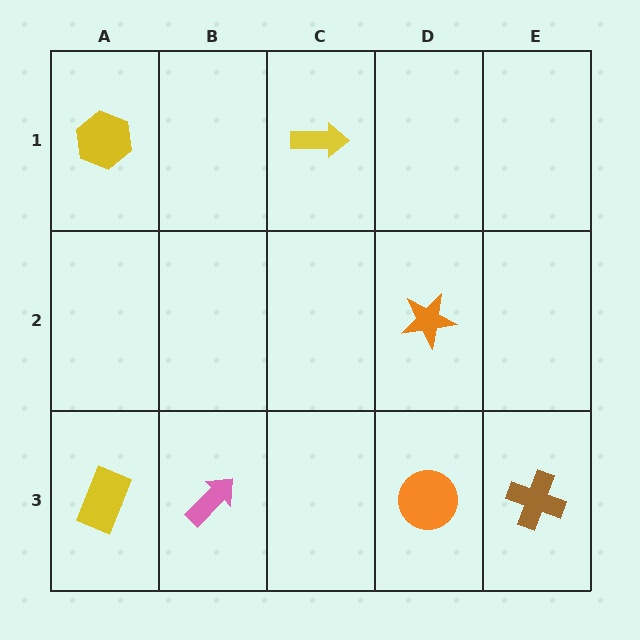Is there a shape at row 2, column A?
No, that cell is empty.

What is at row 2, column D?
An orange star.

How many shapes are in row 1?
2 shapes.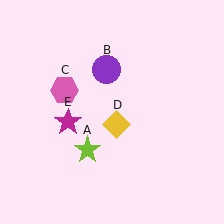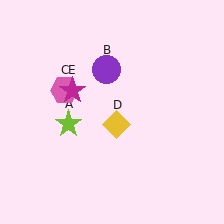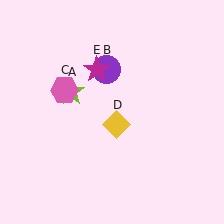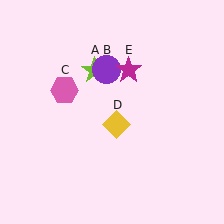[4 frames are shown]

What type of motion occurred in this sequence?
The lime star (object A), magenta star (object E) rotated clockwise around the center of the scene.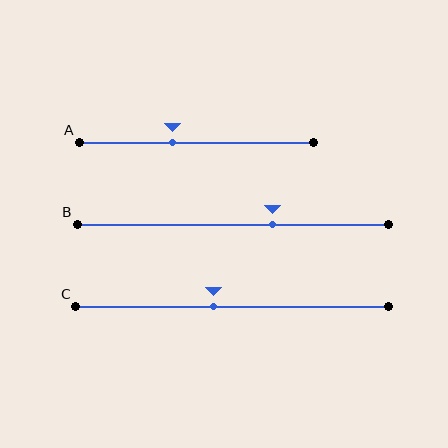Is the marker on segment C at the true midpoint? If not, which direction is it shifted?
No, the marker on segment C is shifted to the left by about 6% of the segment length.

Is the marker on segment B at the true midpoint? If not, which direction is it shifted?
No, the marker on segment B is shifted to the right by about 13% of the segment length.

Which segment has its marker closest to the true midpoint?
Segment C has its marker closest to the true midpoint.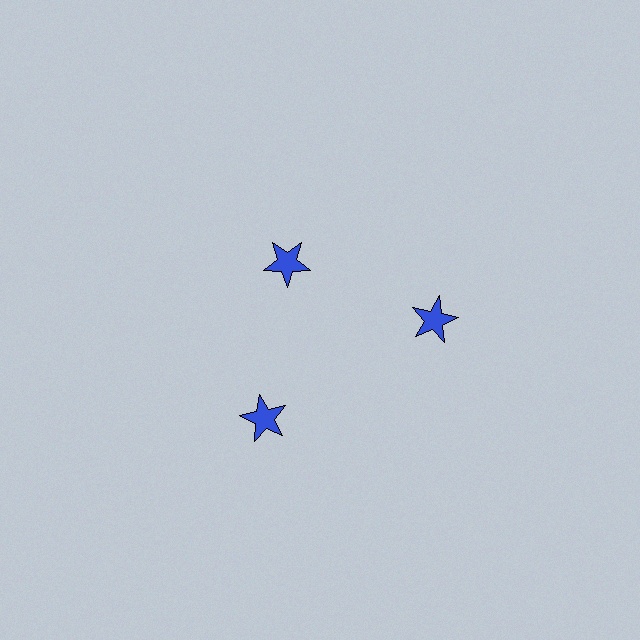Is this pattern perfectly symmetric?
No. The 3 blue stars are arranged in a ring, but one element near the 11 o'clock position is pulled inward toward the center, breaking the 3-fold rotational symmetry.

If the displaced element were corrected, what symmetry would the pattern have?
It would have 3-fold rotational symmetry — the pattern would map onto itself every 120 degrees.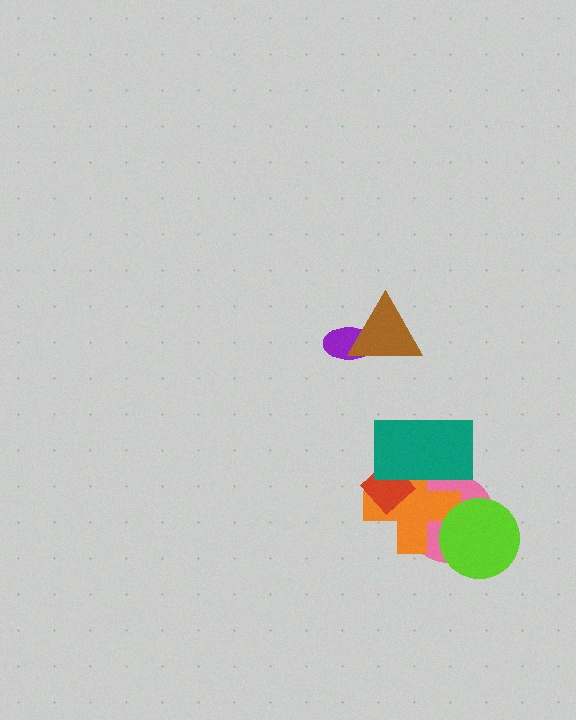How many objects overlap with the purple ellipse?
1 object overlaps with the purple ellipse.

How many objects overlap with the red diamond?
2 objects overlap with the red diamond.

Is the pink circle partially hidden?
Yes, it is partially covered by another shape.